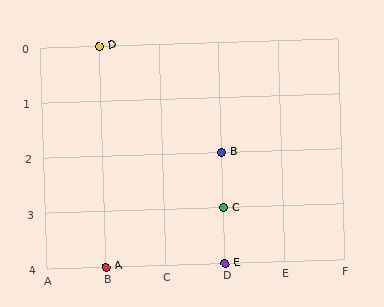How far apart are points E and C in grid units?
Points E and C are 1 row apart.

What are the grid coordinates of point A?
Point A is at grid coordinates (B, 4).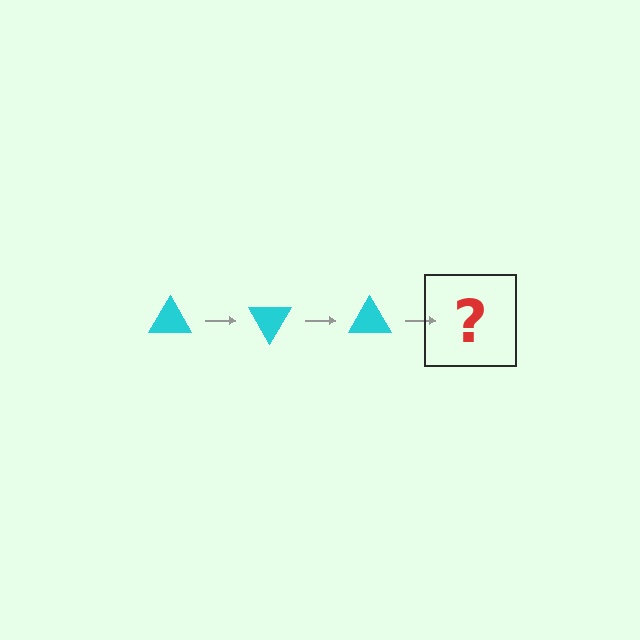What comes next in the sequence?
The next element should be a cyan triangle rotated 180 degrees.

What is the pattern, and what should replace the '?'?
The pattern is that the triangle rotates 60 degrees each step. The '?' should be a cyan triangle rotated 180 degrees.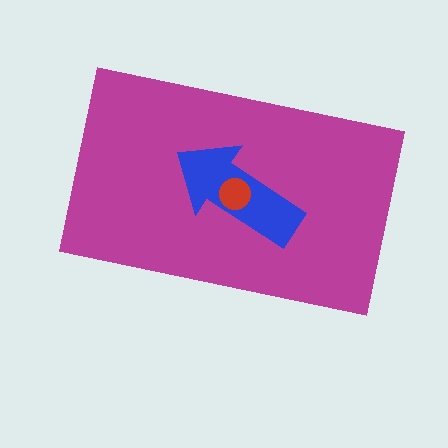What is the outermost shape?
The magenta rectangle.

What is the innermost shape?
The red circle.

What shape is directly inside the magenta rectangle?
The blue arrow.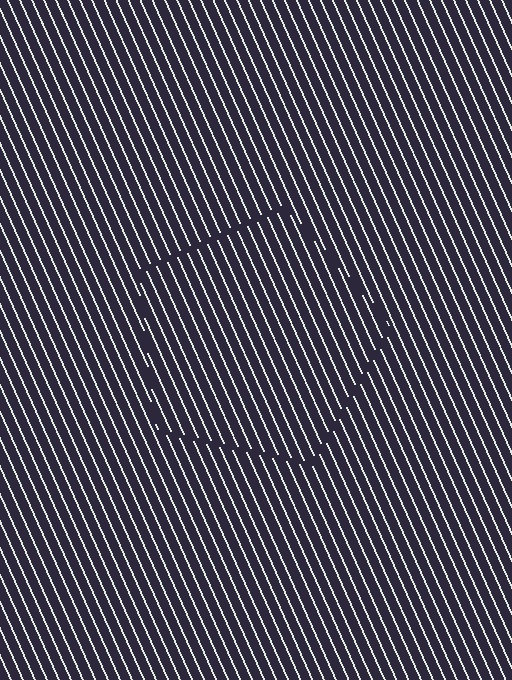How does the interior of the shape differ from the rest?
The interior of the shape contains the same grating, shifted by half a period — the contour is defined by the phase discontinuity where line-ends from the inner and outer gratings abut.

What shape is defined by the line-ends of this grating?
An illusory pentagon. The interior of the shape contains the same grating, shifted by half a period — the contour is defined by the phase discontinuity where line-ends from the inner and outer gratings abut.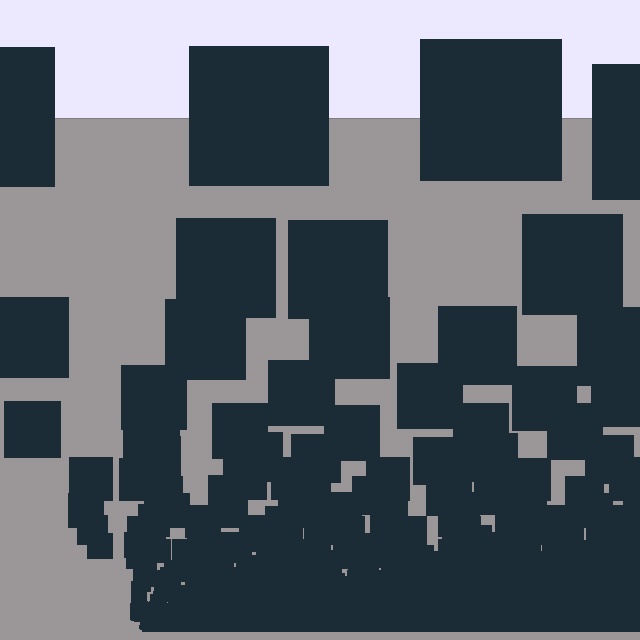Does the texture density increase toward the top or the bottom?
Density increases toward the bottom.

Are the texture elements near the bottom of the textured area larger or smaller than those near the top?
Smaller. The gradient is inverted — elements near the bottom are smaller and denser.